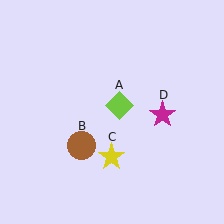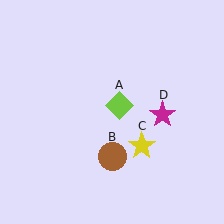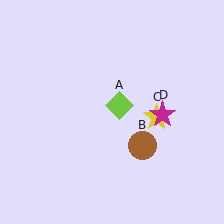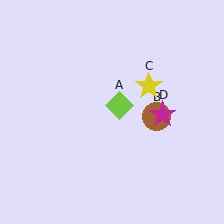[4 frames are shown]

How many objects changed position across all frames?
2 objects changed position: brown circle (object B), yellow star (object C).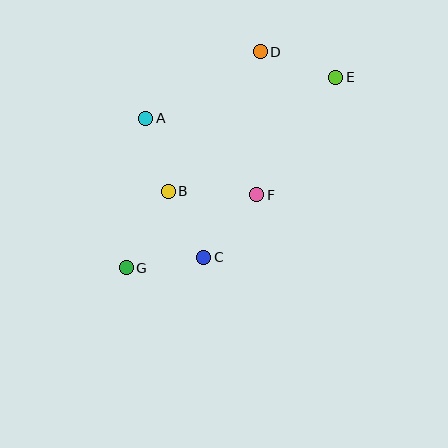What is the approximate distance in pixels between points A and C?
The distance between A and C is approximately 151 pixels.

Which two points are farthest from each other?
Points E and G are farthest from each other.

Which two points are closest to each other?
Points B and C are closest to each other.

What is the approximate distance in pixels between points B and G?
The distance between B and G is approximately 87 pixels.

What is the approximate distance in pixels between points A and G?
The distance between A and G is approximately 151 pixels.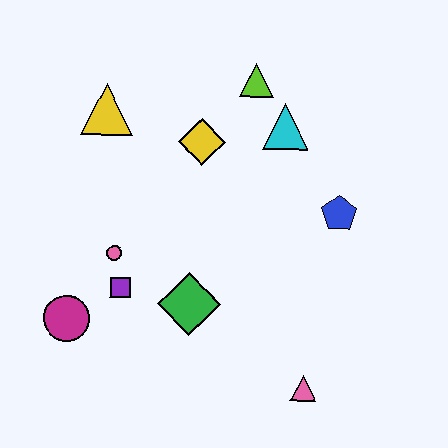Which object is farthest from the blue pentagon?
The magenta circle is farthest from the blue pentagon.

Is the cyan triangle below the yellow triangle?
Yes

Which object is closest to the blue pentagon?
The cyan triangle is closest to the blue pentagon.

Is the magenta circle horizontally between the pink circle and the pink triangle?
No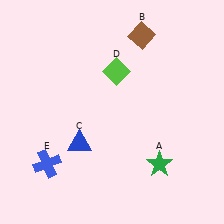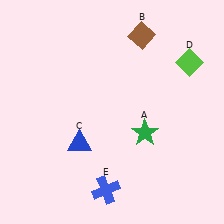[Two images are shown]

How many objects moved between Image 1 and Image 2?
3 objects moved between the two images.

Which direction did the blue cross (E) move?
The blue cross (E) moved right.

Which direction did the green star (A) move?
The green star (A) moved up.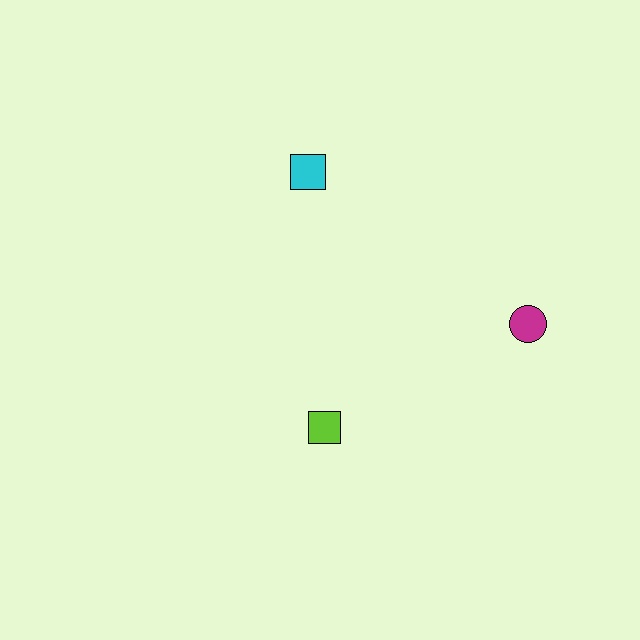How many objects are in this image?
There are 3 objects.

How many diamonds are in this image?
There are no diamonds.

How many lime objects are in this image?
There is 1 lime object.